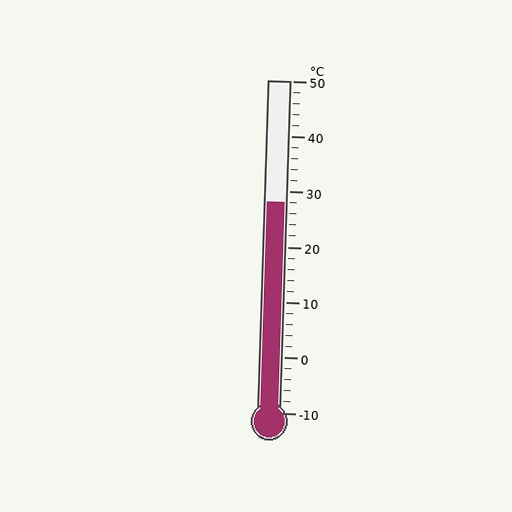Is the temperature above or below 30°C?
The temperature is below 30°C.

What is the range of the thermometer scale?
The thermometer scale ranges from -10°C to 50°C.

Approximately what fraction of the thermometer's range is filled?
The thermometer is filled to approximately 65% of its range.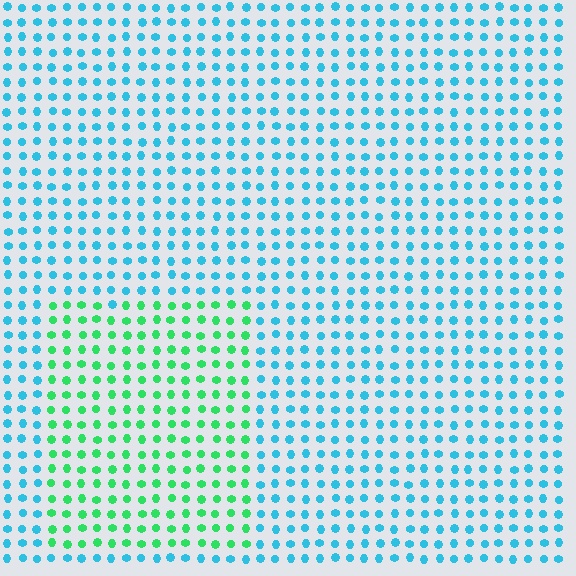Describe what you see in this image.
The image is filled with small cyan elements in a uniform arrangement. A rectangle-shaped region is visible where the elements are tinted to a slightly different hue, forming a subtle color boundary.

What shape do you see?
I see a rectangle.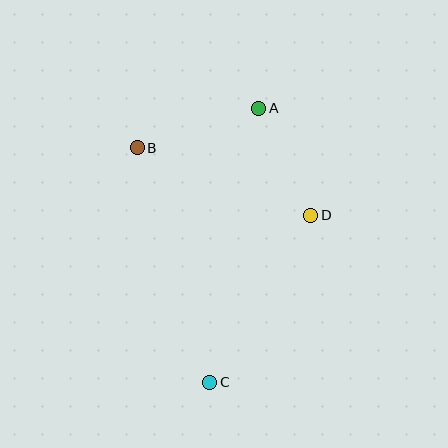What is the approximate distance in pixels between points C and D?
The distance between C and D is approximately 195 pixels.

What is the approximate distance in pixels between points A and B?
The distance between A and B is approximately 128 pixels.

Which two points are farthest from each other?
Points A and C are farthest from each other.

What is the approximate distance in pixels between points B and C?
The distance between B and C is approximately 245 pixels.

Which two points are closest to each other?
Points A and D are closest to each other.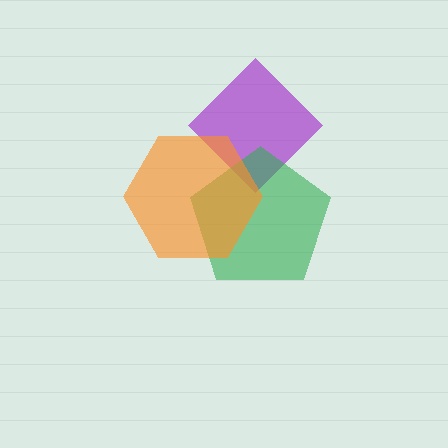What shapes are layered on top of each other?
The layered shapes are: a purple diamond, a green pentagon, an orange hexagon.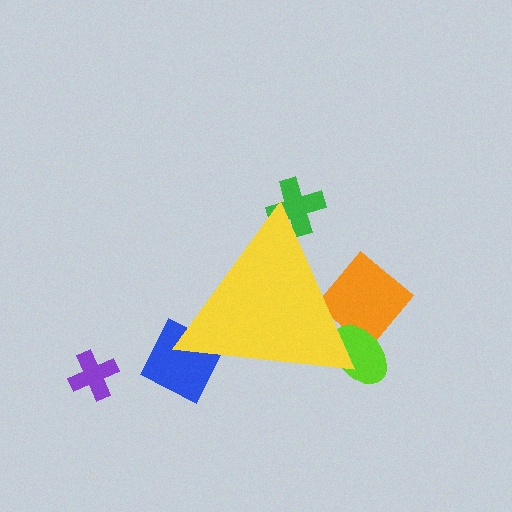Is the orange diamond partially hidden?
Yes, the orange diamond is partially hidden behind the yellow triangle.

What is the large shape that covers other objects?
A yellow triangle.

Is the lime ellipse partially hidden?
Yes, the lime ellipse is partially hidden behind the yellow triangle.